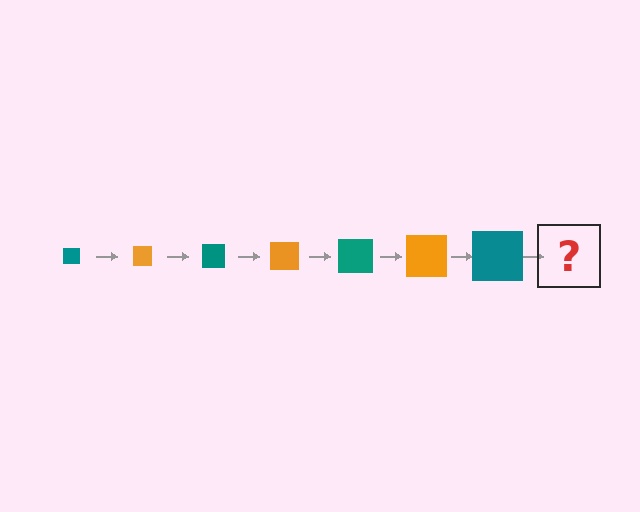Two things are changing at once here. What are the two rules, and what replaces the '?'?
The two rules are that the square grows larger each step and the color cycles through teal and orange. The '?' should be an orange square, larger than the previous one.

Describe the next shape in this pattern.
It should be an orange square, larger than the previous one.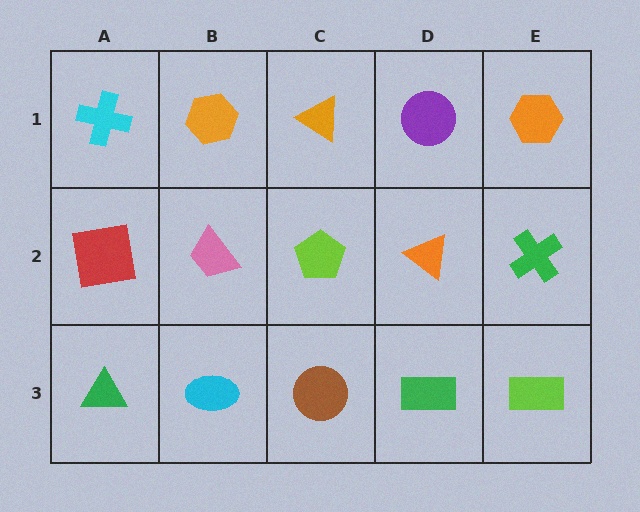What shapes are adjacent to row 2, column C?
An orange triangle (row 1, column C), a brown circle (row 3, column C), a pink trapezoid (row 2, column B), an orange triangle (row 2, column D).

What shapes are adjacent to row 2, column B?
An orange hexagon (row 1, column B), a cyan ellipse (row 3, column B), a red square (row 2, column A), a lime pentagon (row 2, column C).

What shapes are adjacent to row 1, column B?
A pink trapezoid (row 2, column B), a cyan cross (row 1, column A), an orange triangle (row 1, column C).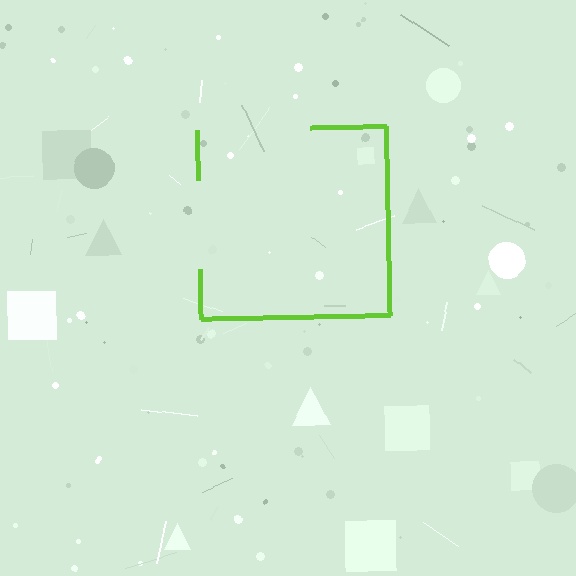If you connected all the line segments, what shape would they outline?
They would outline a square.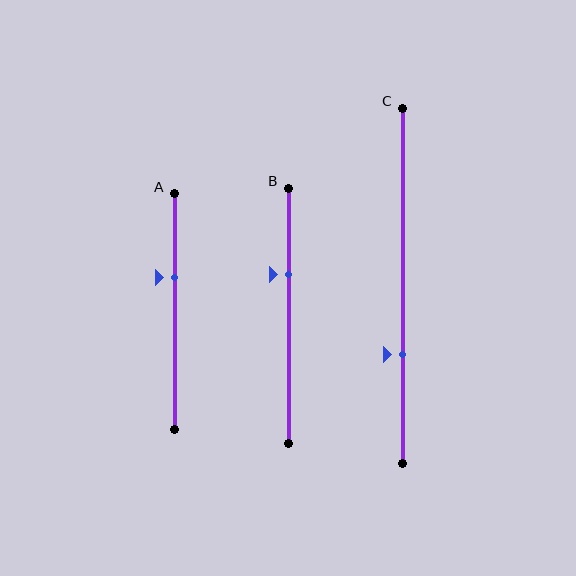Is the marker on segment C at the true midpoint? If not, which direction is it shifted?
No, the marker on segment C is shifted downward by about 19% of the segment length.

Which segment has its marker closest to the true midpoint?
Segment A has its marker closest to the true midpoint.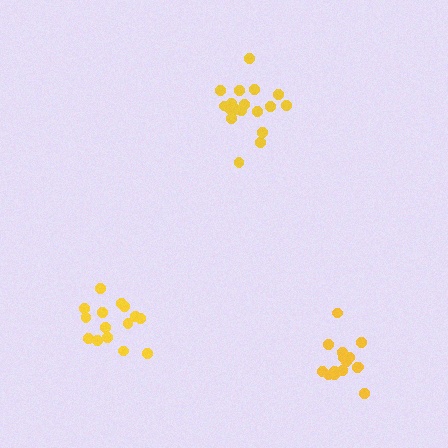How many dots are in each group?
Group 1: 18 dots, Group 2: 15 dots, Group 3: 15 dots (48 total).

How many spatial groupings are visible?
There are 3 spatial groupings.